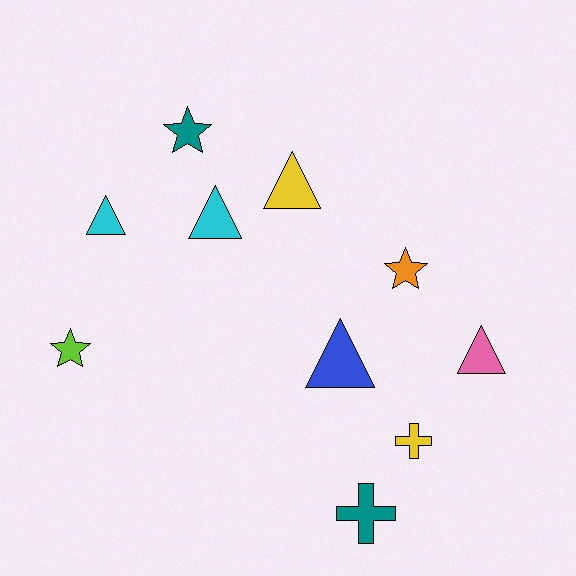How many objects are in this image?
There are 10 objects.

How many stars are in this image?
There are 3 stars.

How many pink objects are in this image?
There is 1 pink object.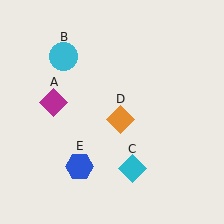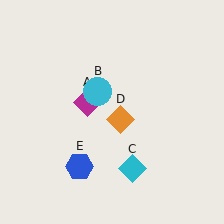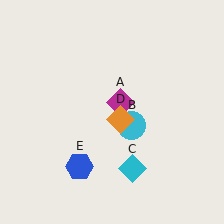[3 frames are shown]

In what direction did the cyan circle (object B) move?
The cyan circle (object B) moved down and to the right.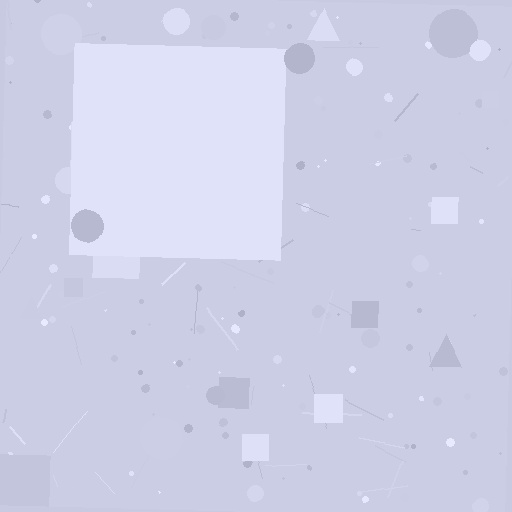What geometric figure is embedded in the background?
A square is embedded in the background.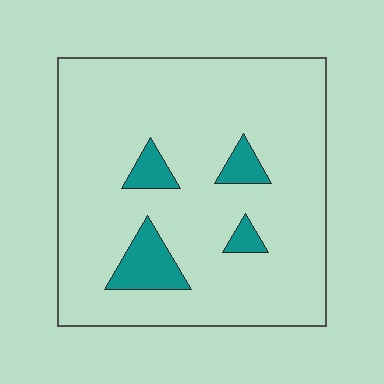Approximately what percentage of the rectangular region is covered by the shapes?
Approximately 10%.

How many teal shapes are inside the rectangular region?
4.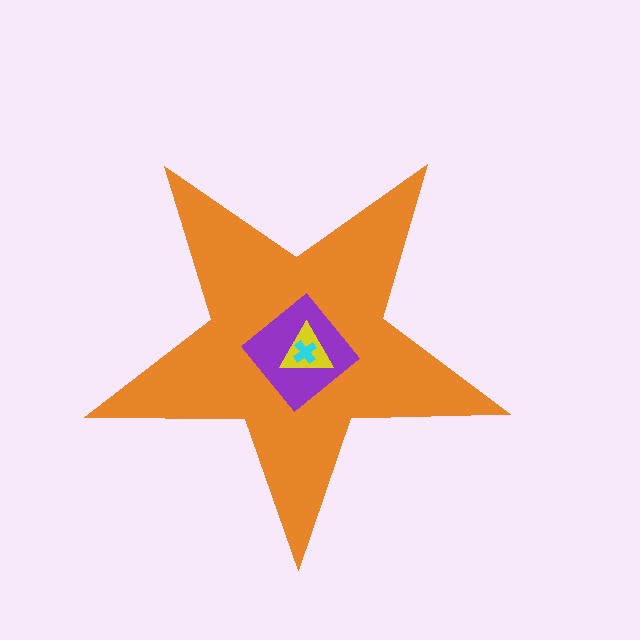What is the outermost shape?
The orange star.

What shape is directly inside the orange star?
The purple diamond.